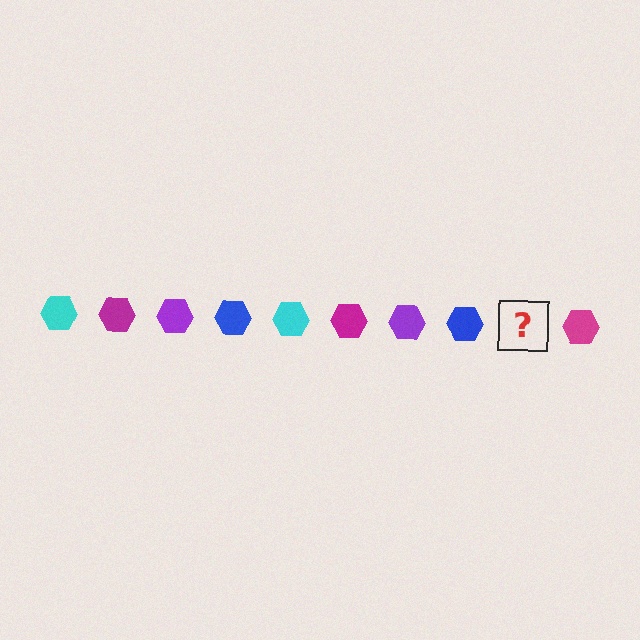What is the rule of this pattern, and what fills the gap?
The rule is that the pattern cycles through cyan, magenta, purple, blue hexagons. The gap should be filled with a cyan hexagon.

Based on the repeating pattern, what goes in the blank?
The blank should be a cyan hexagon.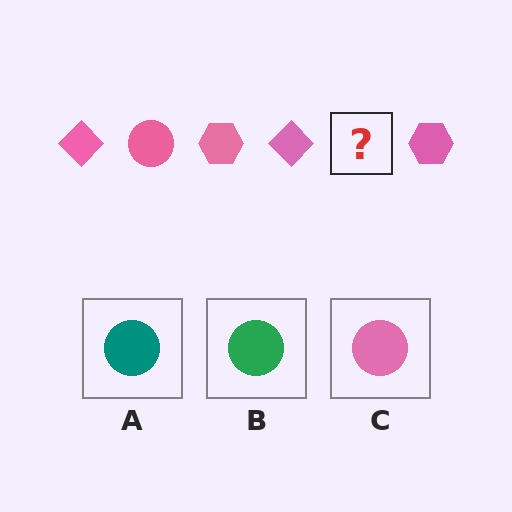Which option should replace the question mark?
Option C.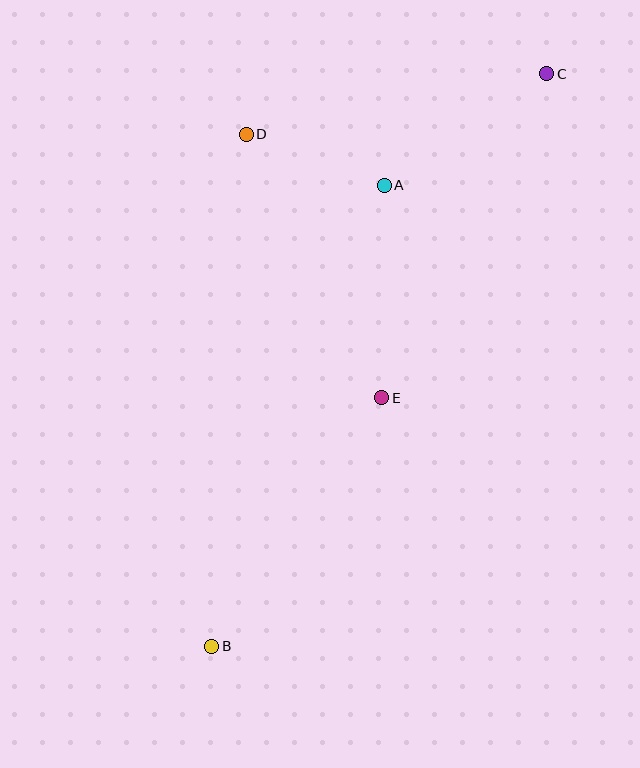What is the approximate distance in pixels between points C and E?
The distance between C and E is approximately 363 pixels.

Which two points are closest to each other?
Points A and D are closest to each other.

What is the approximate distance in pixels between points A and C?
The distance between A and C is approximately 197 pixels.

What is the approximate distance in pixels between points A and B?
The distance between A and B is approximately 492 pixels.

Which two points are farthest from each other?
Points B and C are farthest from each other.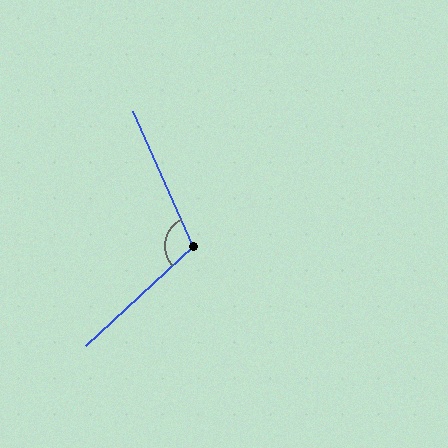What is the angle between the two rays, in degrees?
Approximately 109 degrees.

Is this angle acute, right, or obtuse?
It is obtuse.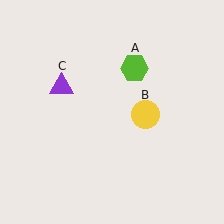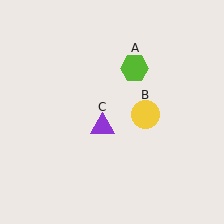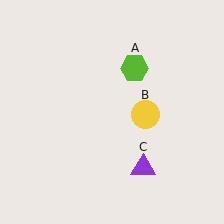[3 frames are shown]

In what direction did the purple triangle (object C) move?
The purple triangle (object C) moved down and to the right.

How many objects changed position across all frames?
1 object changed position: purple triangle (object C).